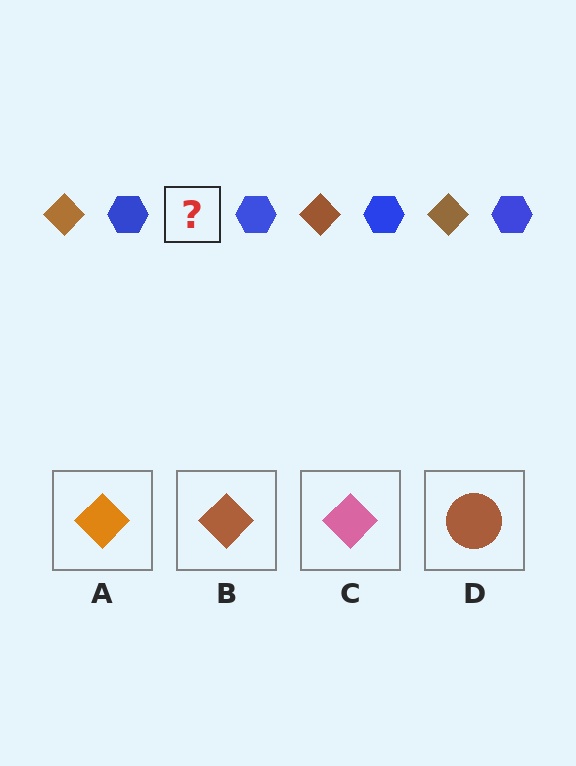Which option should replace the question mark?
Option B.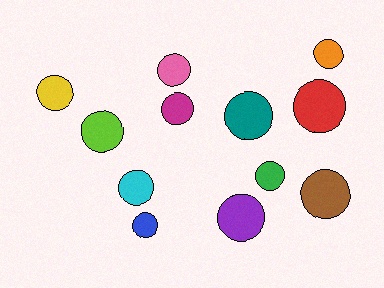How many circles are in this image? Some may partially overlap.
There are 12 circles.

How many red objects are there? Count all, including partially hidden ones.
There is 1 red object.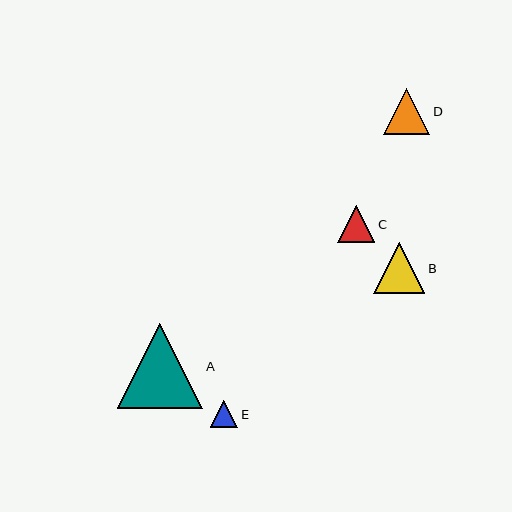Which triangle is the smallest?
Triangle E is the smallest with a size of approximately 27 pixels.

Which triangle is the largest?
Triangle A is the largest with a size of approximately 85 pixels.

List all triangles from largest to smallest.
From largest to smallest: A, B, D, C, E.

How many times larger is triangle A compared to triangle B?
Triangle A is approximately 1.7 times the size of triangle B.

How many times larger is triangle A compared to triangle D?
Triangle A is approximately 1.8 times the size of triangle D.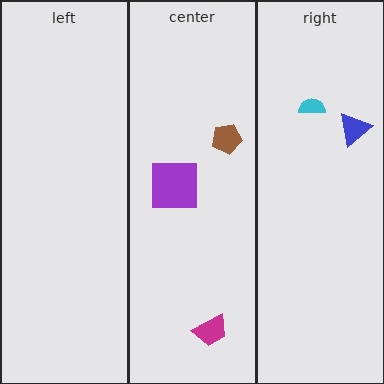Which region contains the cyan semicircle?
The right region.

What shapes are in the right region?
The cyan semicircle, the blue triangle.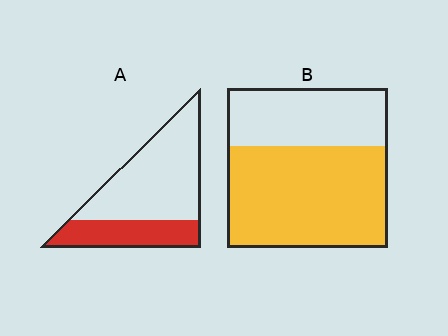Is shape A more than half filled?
No.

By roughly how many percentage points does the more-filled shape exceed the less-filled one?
By roughly 30 percentage points (B over A).